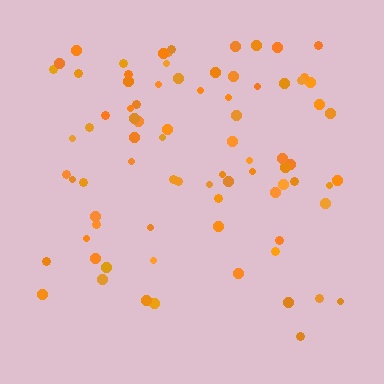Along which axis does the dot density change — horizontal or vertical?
Vertical.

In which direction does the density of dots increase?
From bottom to top, with the top side densest.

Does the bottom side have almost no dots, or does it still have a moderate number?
Still a moderate number, just noticeably fewer than the top.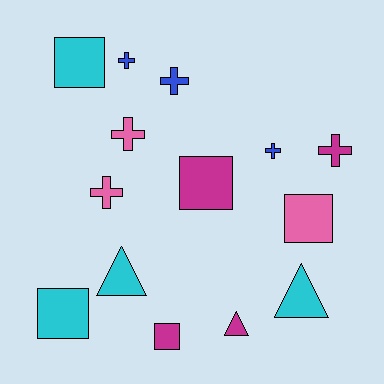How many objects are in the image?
There are 14 objects.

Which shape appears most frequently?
Cross, with 6 objects.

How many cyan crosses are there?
There are no cyan crosses.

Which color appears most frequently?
Magenta, with 4 objects.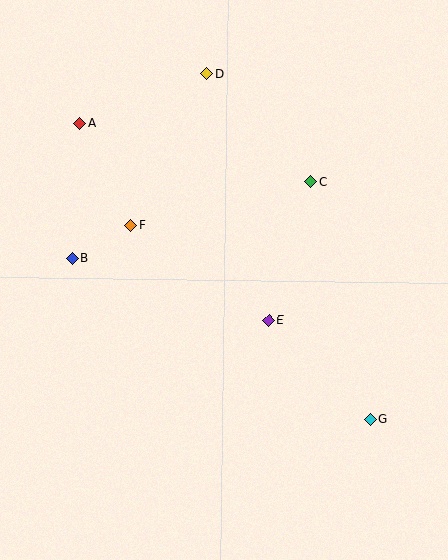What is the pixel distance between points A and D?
The distance between A and D is 136 pixels.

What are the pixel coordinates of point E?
Point E is at (269, 320).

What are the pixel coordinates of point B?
Point B is at (72, 258).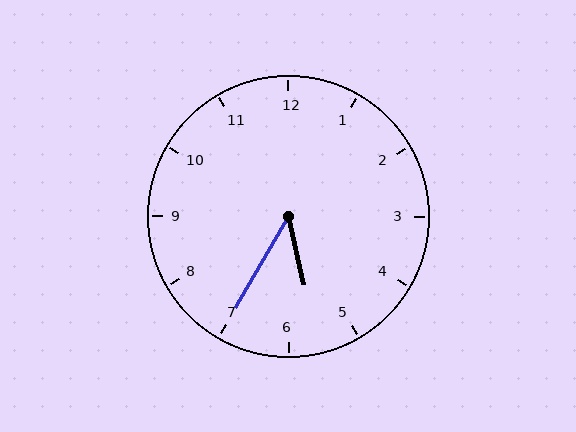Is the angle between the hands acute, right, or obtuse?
It is acute.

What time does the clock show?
5:35.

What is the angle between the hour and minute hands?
Approximately 42 degrees.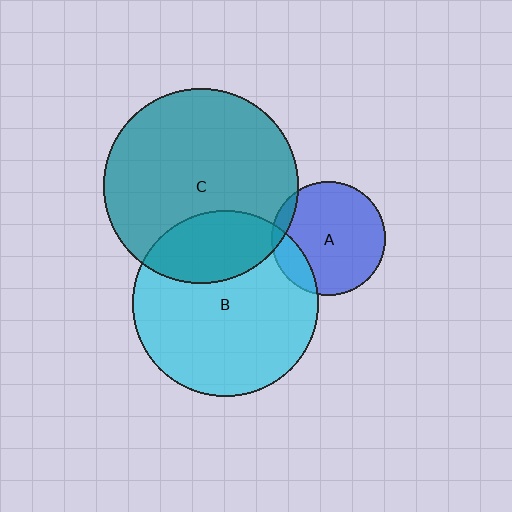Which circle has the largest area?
Circle C (teal).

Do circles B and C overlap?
Yes.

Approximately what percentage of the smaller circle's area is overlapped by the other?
Approximately 25%.